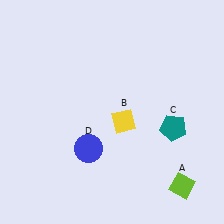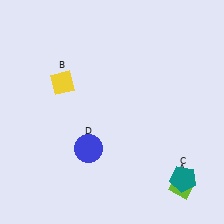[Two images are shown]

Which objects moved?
The objects that moved are: the yellow diamond (B), the teal pentagon (C).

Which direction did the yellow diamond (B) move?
The yellow diamond (B) moved left.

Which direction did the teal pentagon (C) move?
The teal pentagon (C) moved down.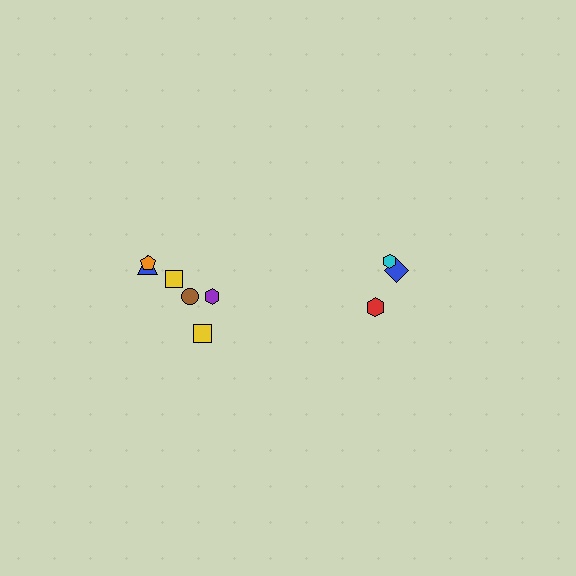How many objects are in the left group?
There are 6 objects.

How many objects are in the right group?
There are 3 objects.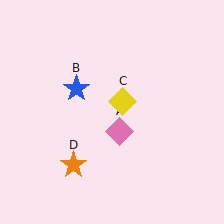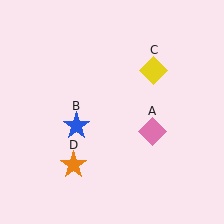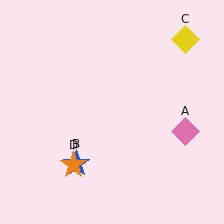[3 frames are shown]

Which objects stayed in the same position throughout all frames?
Orange star (object D) remained stationary.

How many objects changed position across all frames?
3 objects changed position: pink diamond (object A), blue star (object B), yellow diamond (object C).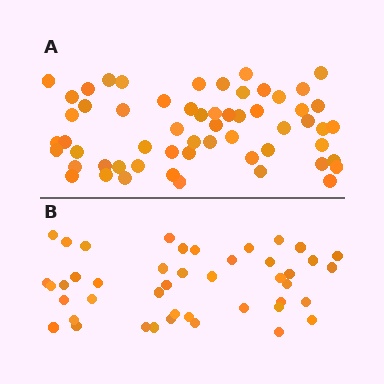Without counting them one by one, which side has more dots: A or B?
Region A (the top region) has more dots.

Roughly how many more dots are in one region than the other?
Region A has approximately 15 more dots than region B.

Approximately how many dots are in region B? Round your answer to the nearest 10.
About 40 dots. (The exact count is 44, which rounds to 40.)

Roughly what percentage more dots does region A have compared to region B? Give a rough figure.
About 30% more.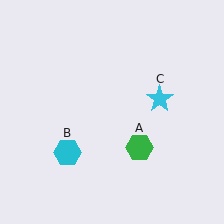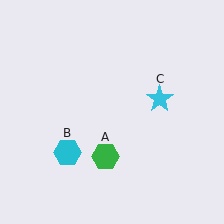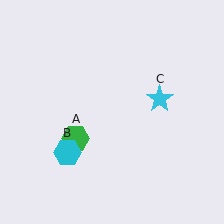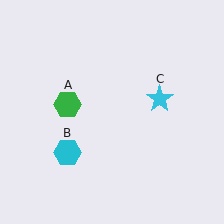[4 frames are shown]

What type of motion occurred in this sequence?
The green hexagon (object A) rotated clockwise around the center of the scene.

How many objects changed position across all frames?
1 object changed position: green hexagon (object A).